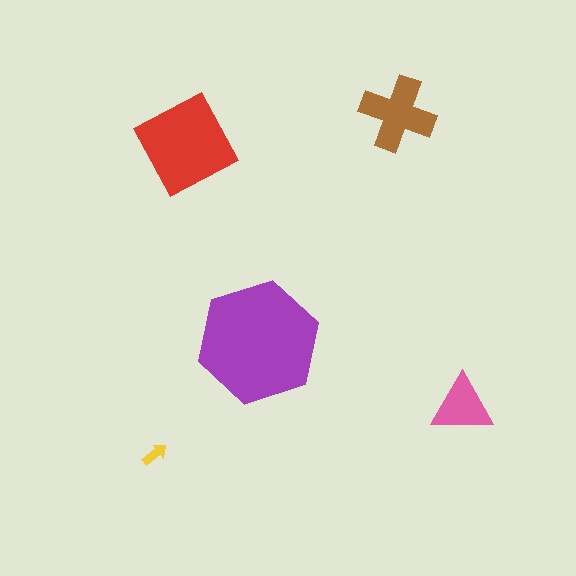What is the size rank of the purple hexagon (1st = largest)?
1st.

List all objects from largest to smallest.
The purple hexagon, the red square, the brown cross, the pink triangle, the yellow arrow.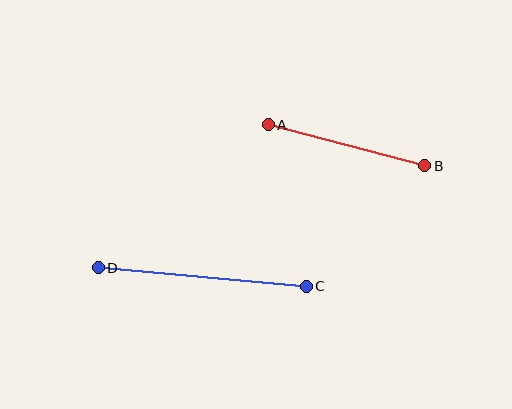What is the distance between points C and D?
The distance is approximately 209 pixels.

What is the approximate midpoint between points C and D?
The midpoint is at approximately (202, 277) pixels.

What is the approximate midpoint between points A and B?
The midpoint is at approximately (346, 145) pixels.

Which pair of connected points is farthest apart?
Points C and D are farthest apart.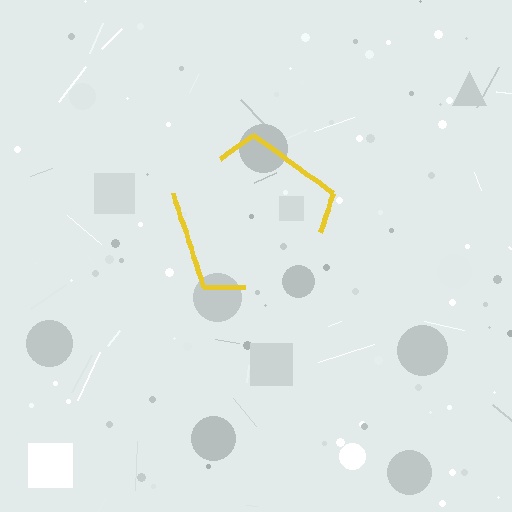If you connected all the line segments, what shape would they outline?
They would outline a pentagon.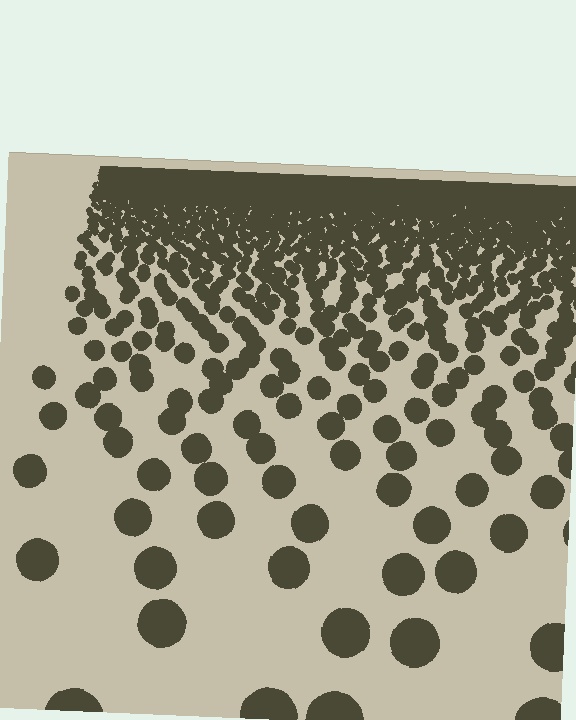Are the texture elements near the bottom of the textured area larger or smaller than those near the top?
Larger. Near the bottom, elements are closer to the viewer and appear at a bigger on-screen size.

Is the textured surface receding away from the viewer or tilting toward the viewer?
The surface is receding away from the viewer. Texture elements get smaller and denser toward the top.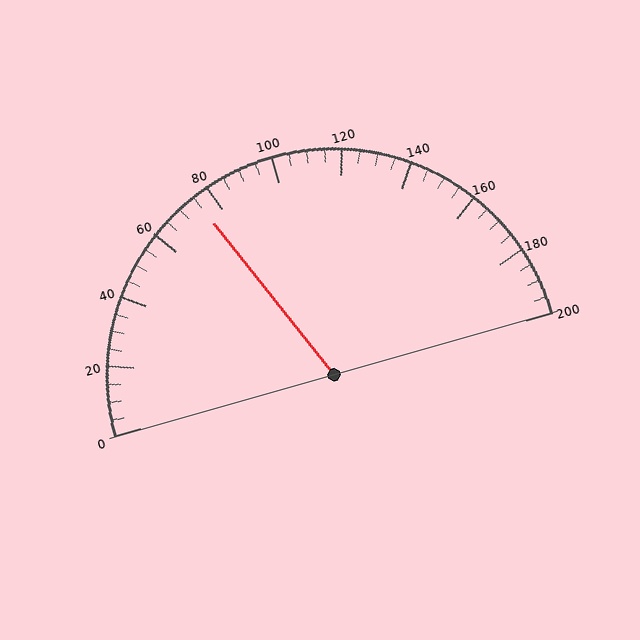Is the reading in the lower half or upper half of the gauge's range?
The reading is in the lower half of the range (0 to 200).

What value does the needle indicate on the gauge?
The needle indicates approximately 75.